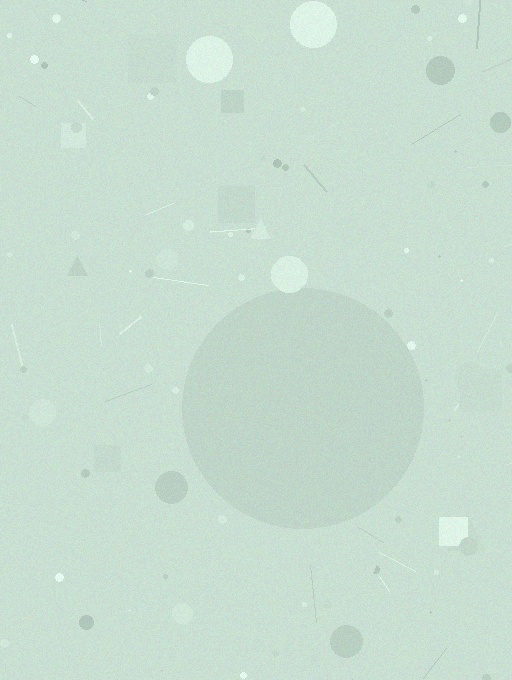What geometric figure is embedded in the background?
A circle is embedded in the background.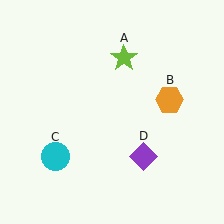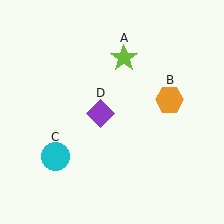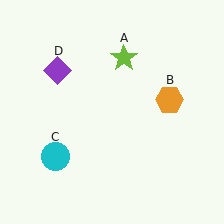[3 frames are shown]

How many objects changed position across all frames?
1 object changed position: purple diamond (object D).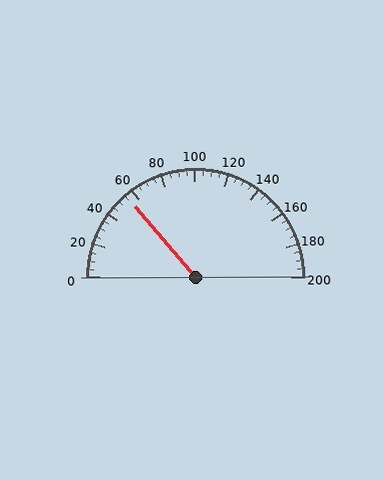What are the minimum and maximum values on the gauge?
The gauge ranges from 0 to 200.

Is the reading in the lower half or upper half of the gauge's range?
The reading is in the lower half of the range (0 to 200).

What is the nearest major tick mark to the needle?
The nearest major tick mark is 60.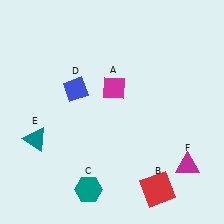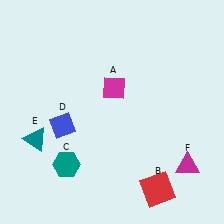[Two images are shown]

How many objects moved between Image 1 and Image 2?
2 objects moved between the two images.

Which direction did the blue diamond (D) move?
The blue diamond (D) moved down.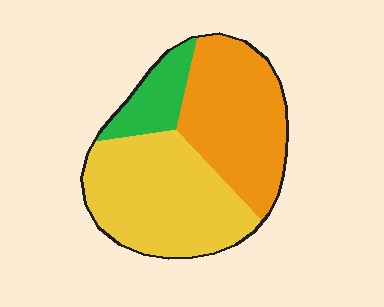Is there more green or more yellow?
Yellow.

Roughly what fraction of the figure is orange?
Orange covers around 40% of the figure.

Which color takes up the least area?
Green, at roughly 15%.